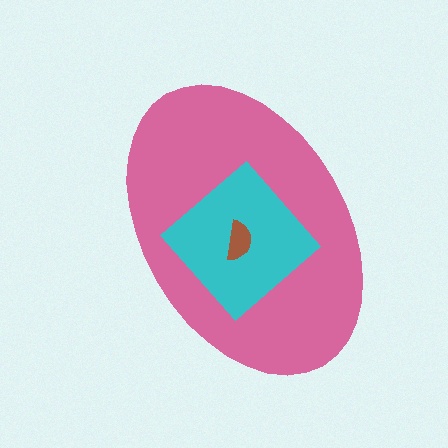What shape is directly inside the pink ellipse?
The cyan diamond.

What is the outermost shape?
The pink ellipse.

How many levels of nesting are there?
3.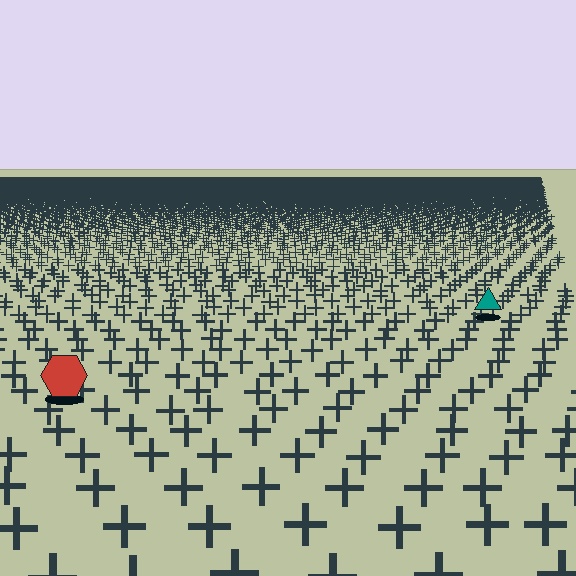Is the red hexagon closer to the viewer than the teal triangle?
Yes. The red hexagon is closer — you can tell from the texture gradient: the ground texture is coarser near it.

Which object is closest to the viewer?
The red hexagon is closest. The texture marks near it are larger and more spread out.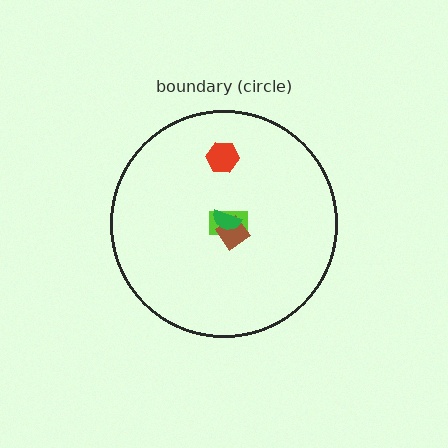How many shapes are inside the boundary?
4 inside, 0 outside.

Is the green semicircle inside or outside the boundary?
Inside.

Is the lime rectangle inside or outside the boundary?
Inside.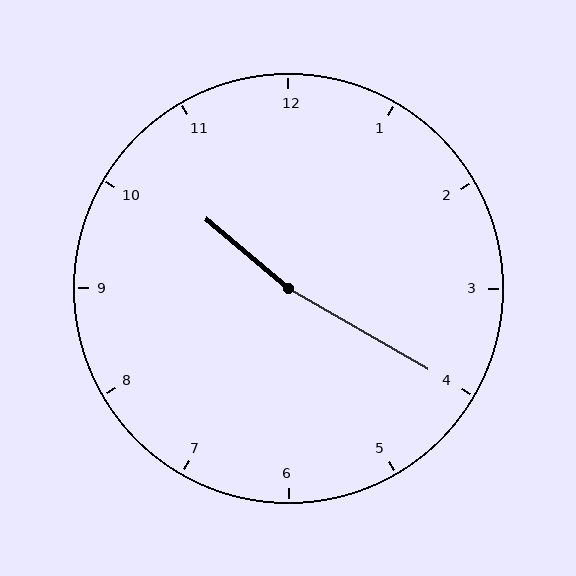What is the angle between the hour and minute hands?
Approximately 170 degrees.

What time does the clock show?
10:20.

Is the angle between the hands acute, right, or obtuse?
It is obtuse.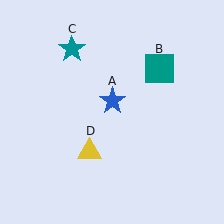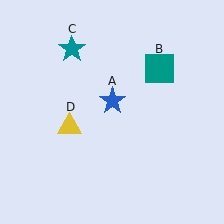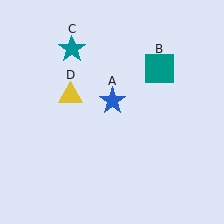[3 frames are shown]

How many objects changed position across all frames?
1 object changed position: yellow triangle (object D).